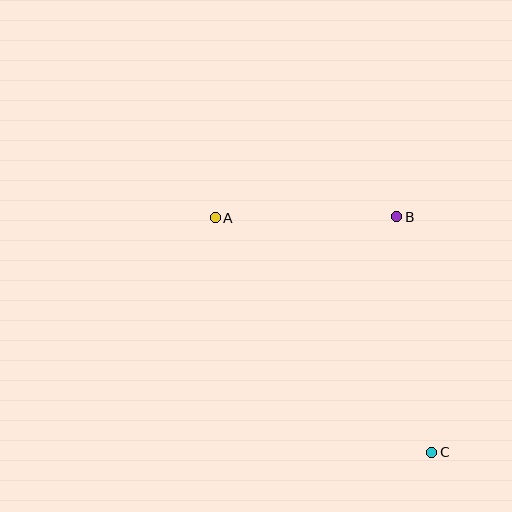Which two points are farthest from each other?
Points A and C are farthest from each other.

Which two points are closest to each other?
Points A and B are closest to each other.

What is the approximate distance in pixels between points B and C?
The distance between B and C is approximately 238 pixels.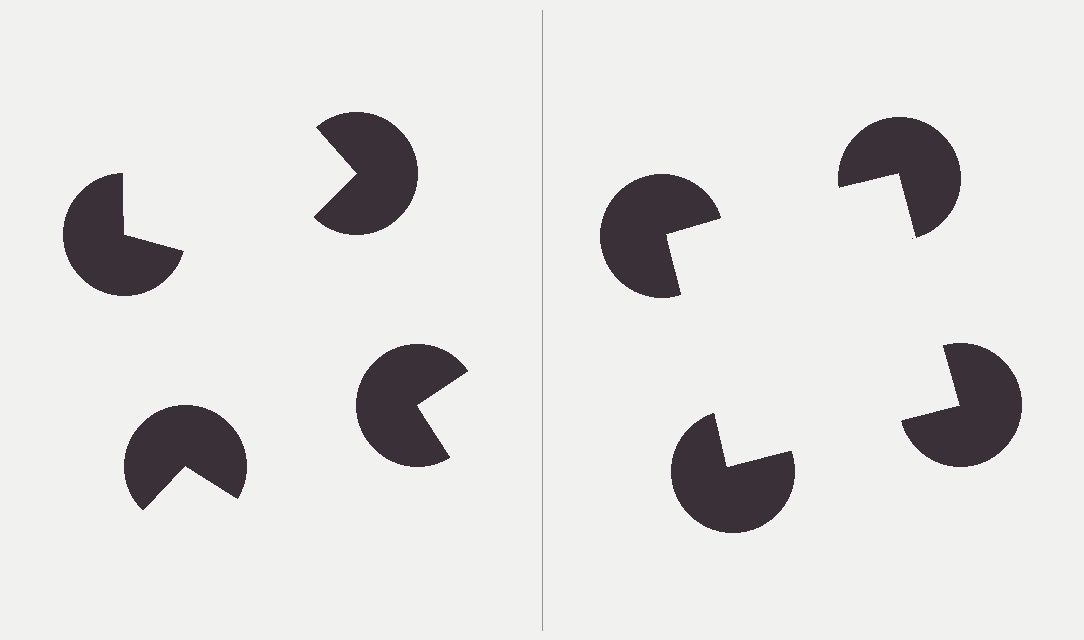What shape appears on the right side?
An illusory square.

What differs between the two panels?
The pac-man discs are positioned identically on both sides; only the wedge orientations differ. On the right they align to a square; on the left they are misaligned.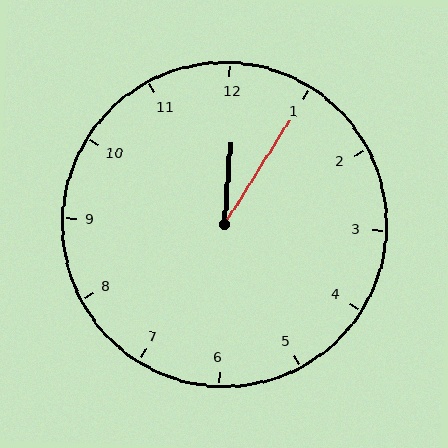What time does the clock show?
12:05.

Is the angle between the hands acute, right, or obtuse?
It is acute.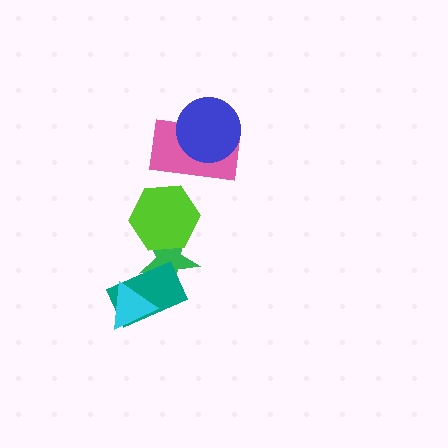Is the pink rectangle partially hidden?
Yes, it is partially covered by another shape.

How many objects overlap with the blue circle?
1 object overlaps with the blue circle.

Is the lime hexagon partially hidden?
No, no other shape covers it.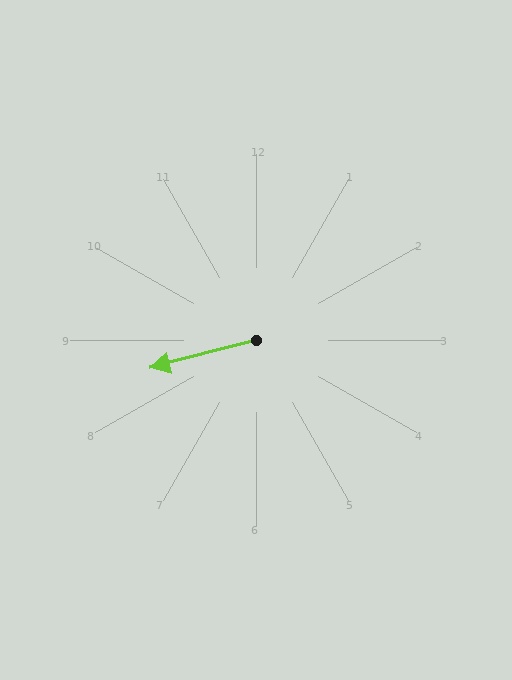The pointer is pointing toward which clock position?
Roughly 9 o'clock.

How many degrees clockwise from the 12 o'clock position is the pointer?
Approximately 255 degrees.